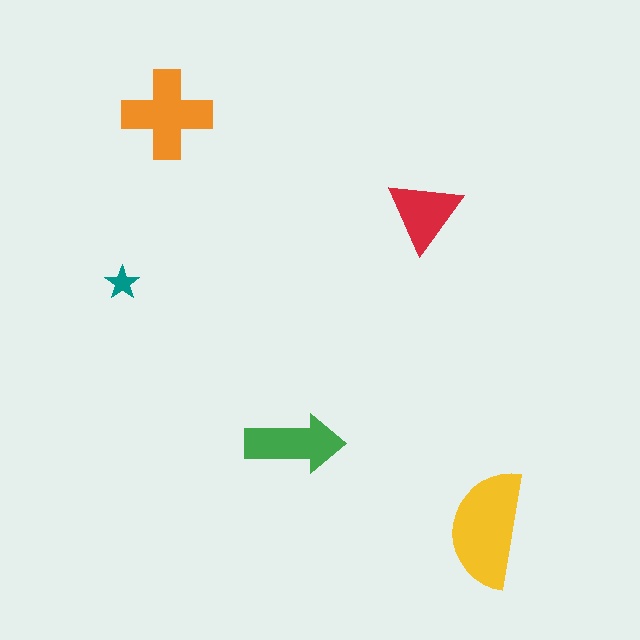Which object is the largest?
The yellow semicircle.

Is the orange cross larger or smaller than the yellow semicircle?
Smaller.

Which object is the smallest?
The teal star.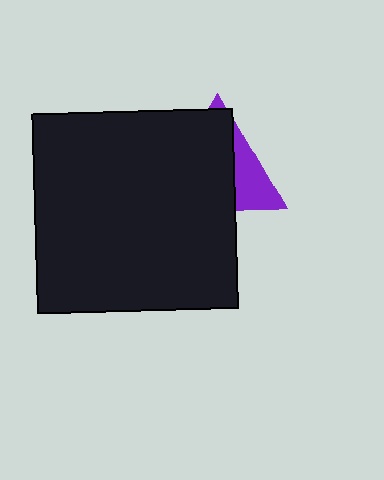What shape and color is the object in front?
The object in front is a black square.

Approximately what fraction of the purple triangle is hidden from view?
Roughly 69% of the purple triangle is hidden behind the black square.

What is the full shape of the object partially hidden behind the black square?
The partially hidden object is a purple triangle.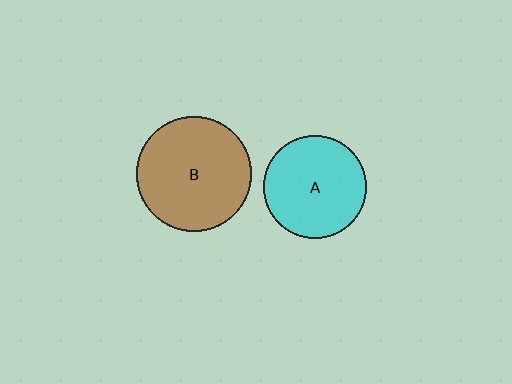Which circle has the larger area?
Circle B (brown).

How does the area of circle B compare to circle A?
Approximately 1.2 times.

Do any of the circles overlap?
No, none of the circles overlap.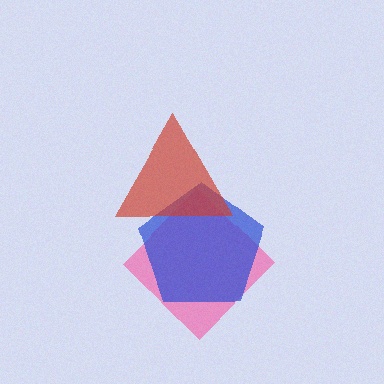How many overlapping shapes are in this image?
There are 3 overlapping shapes in the image.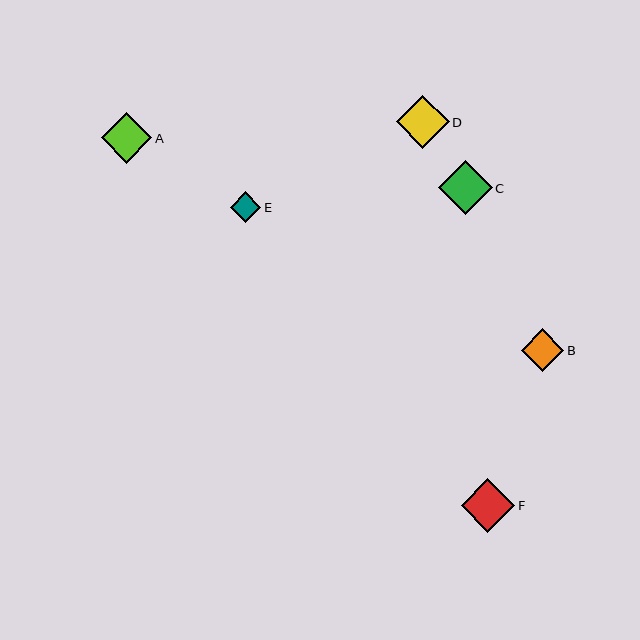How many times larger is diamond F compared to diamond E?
Diamond F is approximately 1.8 times the size of diamond E.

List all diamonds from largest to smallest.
From largest to smallest: C, F, D, A, B, E.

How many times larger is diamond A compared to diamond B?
Diamond A is approximately 1.2 times the size of diamond B.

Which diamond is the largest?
Diamond C is the largest with a size of approximately 54 pixels.